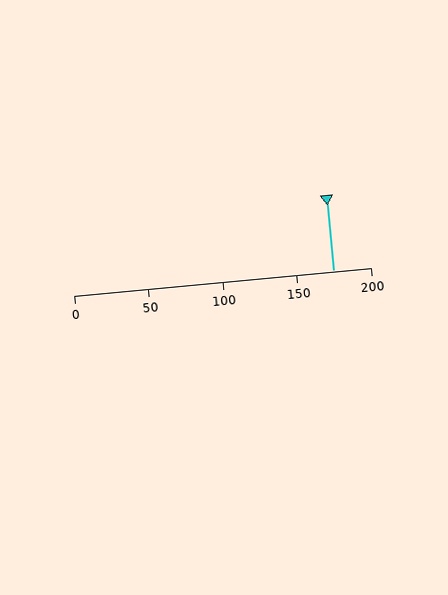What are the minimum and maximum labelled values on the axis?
The axis runs from 0 to 200.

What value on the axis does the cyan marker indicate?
The marker indicates approximately 175.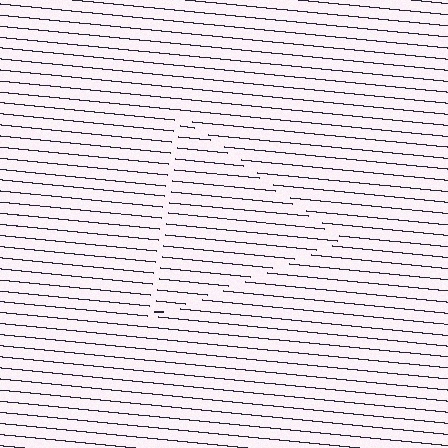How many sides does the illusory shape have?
3 sides — the line-ends trace a triangle.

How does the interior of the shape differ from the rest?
The interior of the shape contains the same grating, shifted by half a period — the contour is defined by the phase discontinuity where line-ends from the inner and outer gratings abut.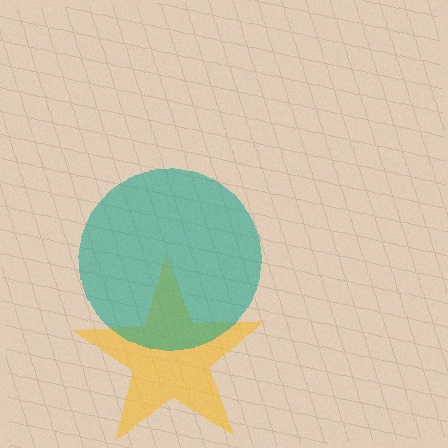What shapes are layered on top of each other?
The layered shapes are: a yellow star, a teal circle.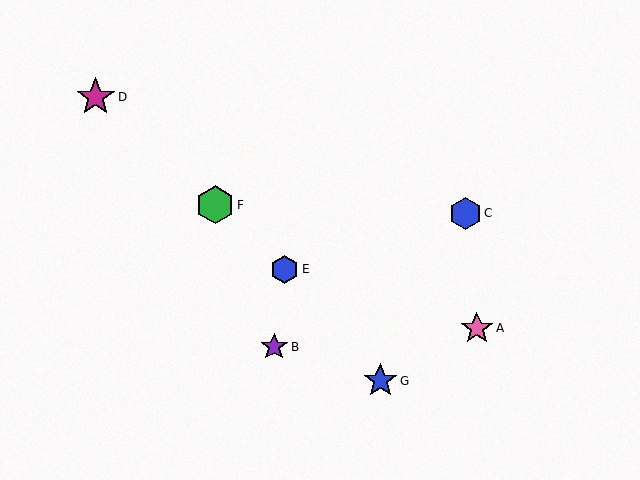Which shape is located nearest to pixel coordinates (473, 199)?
The blue hexagon (labeled C) at (466, 213) is nearest to that location.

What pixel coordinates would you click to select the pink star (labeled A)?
Click at (477, 328) to select the pink star A.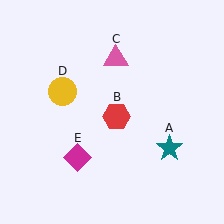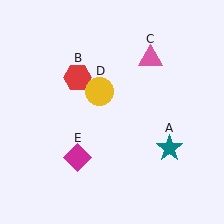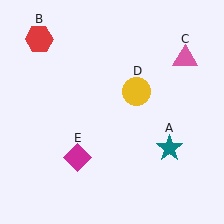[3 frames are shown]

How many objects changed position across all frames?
3 objects changed position: red hexagon (object B), pink triangle (object C), yellow circle (object D).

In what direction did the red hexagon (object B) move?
The red hexagon (object B) moved up and to the left.